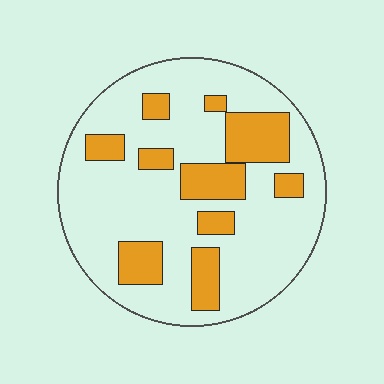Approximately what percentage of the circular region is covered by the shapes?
Approximately 25%.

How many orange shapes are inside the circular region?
10.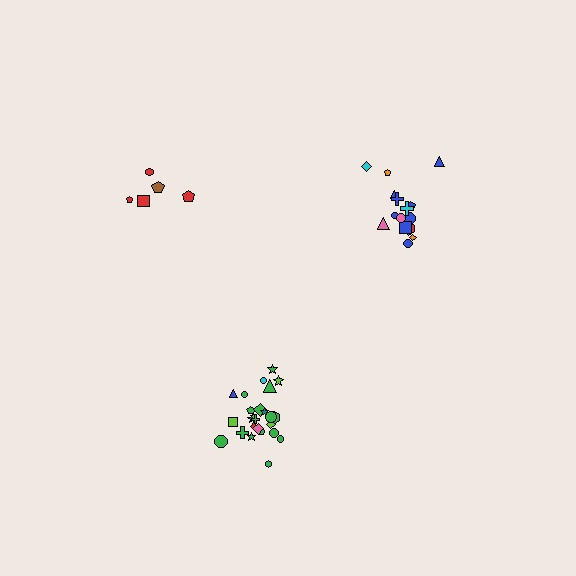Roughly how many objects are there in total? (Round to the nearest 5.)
Roughly 45 objects in total.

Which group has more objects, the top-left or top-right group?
The top-right group.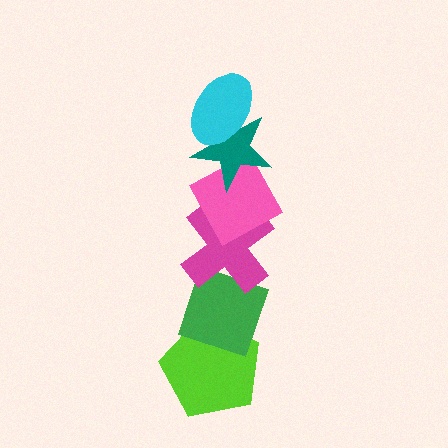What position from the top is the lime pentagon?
The lime pentagon is 6th from the top.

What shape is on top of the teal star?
The cyan ellipse is on top of the teal star.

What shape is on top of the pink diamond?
The teal star is on top of the pink diamond.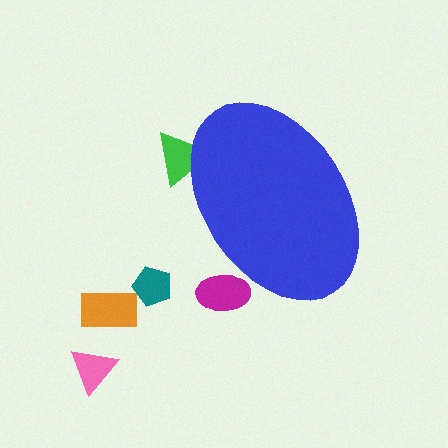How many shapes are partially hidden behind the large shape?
2 shapes are partially hidden.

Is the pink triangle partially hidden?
No, the pink triangle is fully visible.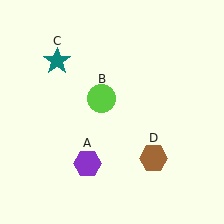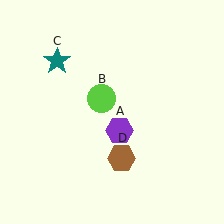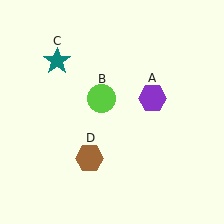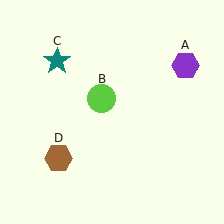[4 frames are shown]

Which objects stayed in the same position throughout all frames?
Lime circle (object B) and teal star (object C) remained stationary.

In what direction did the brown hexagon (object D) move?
The brown hexagon (object D) moved left.